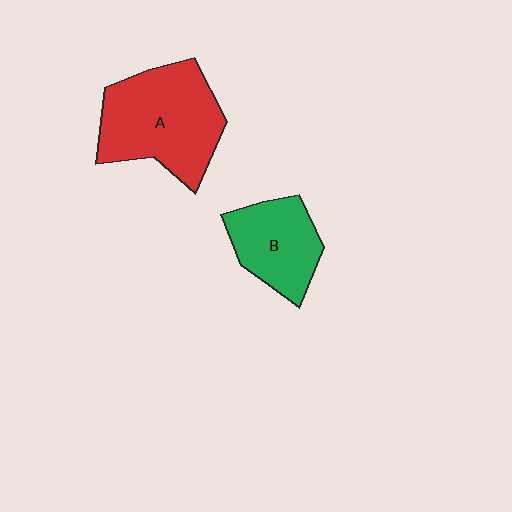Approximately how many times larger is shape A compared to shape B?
Approximately 1.6 times.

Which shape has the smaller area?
Shape B (green).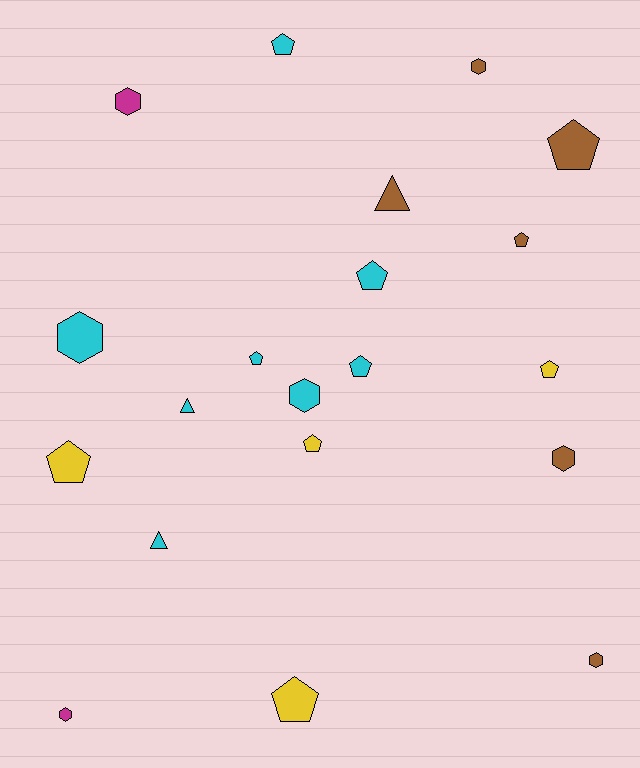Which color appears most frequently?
Cyan, with 8 objects.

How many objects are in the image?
There are 20 objects.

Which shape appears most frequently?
Pentagon, with 10 objects.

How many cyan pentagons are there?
There are 4 cyan pentagons.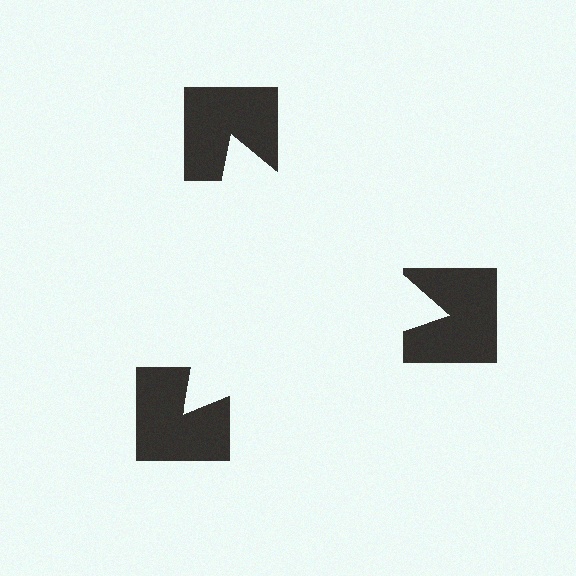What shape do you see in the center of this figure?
An illusory triangle — its edges are inferred from the aligned wedge cuts in the notched squares, not physically drawn.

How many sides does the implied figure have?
3 sides.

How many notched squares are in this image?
There are 3 — one at each vertex of the illusory triangle.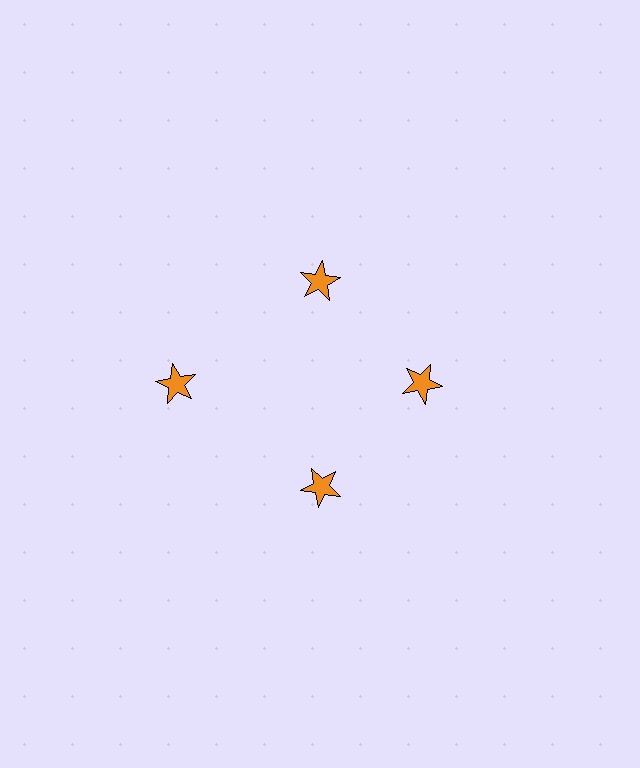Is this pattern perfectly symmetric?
No. The 4 orange stars are arranged in a ring, but one element near the 9 o'clock position is pushed outward from the center, breaking the 4-fold rotational symmetry.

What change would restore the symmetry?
The symmetry would be restored by moving it inward, back onto the ring so that all 4 stars sit at equal angles and equal distance from the center.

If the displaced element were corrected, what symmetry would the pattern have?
It would have 4-fold rotational symmetry — the pattern would map onto itself every 90 degrees.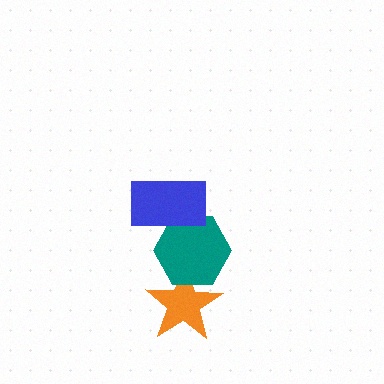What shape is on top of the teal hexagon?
The blue rectangle is on top of the teal hexagon.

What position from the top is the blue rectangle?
The blue rectangle is 1st from the top.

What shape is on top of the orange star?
The teal hexagon is on top of the orange star.